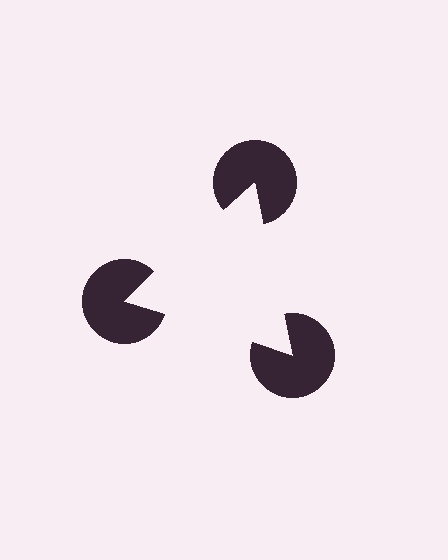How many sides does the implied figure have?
3 sides.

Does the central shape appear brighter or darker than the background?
It typically appears slightly brighter than the background, even though no actual brightness change is drawn.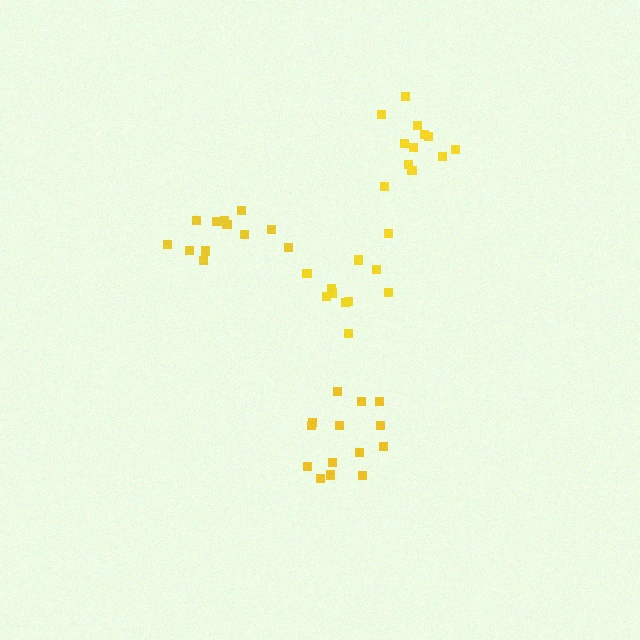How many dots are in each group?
Group 1: 14 dots, Group 2: 13 dots, Group 3: 13 dots, Group 4: 10 dots (50 total).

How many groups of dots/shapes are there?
There are 4 groups.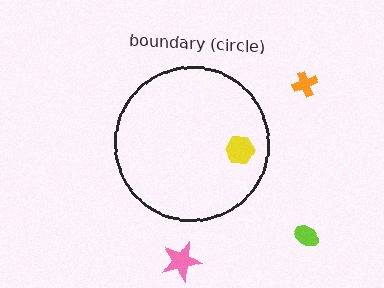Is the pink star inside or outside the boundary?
Outside.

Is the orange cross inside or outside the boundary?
Outside.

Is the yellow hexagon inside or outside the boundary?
Inside.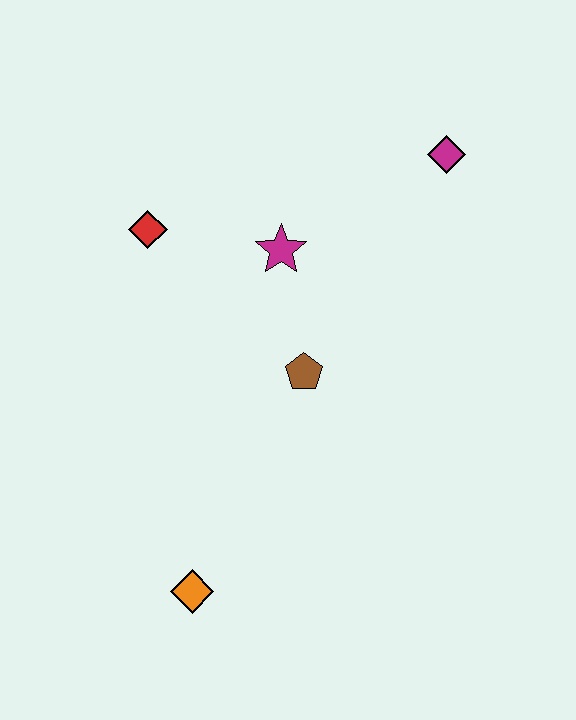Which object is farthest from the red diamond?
The orange diamond is farthest from the red diamond.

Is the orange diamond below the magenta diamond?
Yes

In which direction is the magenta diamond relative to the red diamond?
The magenta diamond is to the right of the red diamond.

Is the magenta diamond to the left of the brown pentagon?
No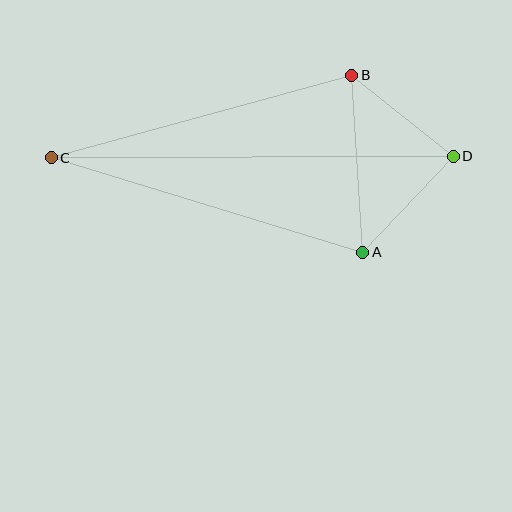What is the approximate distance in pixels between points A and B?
The distance between A and B is approximately 177 pixels.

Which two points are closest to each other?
Points B and D are closest to each other.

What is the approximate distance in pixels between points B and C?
The distance between B and C is approximately 311 pixels.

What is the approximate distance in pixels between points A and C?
The distance between A and C is approximately 326 pixels.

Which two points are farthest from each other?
Points C and D are farthest from each other.